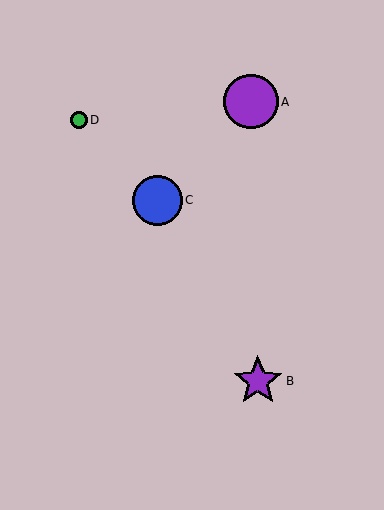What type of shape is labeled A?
Shape A is a purple circle.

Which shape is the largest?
The purple circle (labeled A) is the largest.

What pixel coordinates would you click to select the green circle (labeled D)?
Click at (79, 120) to select the green circle D.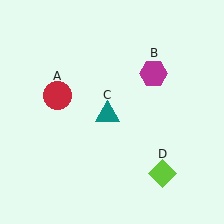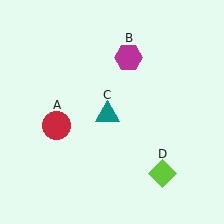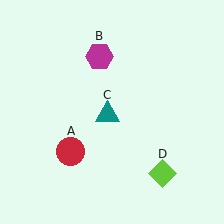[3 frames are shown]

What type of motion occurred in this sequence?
The red circle (object A), magenta hexagon (object B) rotated counterclockwise around the center of the scene.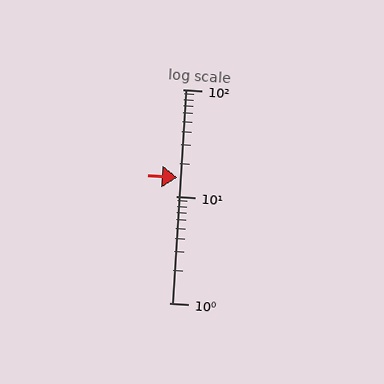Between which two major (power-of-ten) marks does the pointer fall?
The pointer is between 10 and 100.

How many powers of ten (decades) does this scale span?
The scale spans 2 decades, from 1 to 100.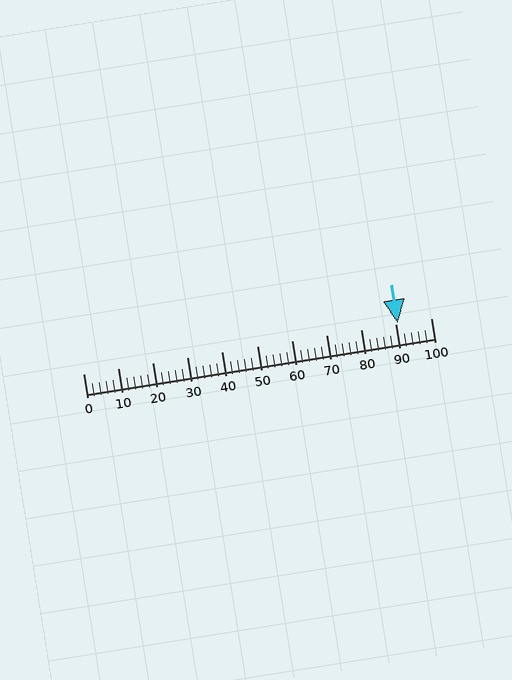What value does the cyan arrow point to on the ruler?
The cyan arrow points to approximately 90.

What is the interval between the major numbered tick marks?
The major tick marks are spaced 10 units apart.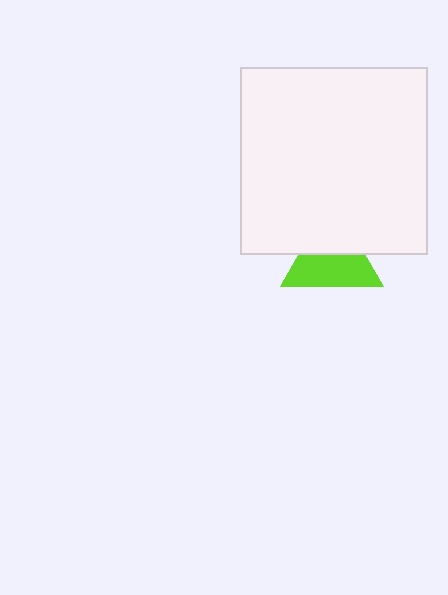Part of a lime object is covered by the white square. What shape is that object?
It is a triangle.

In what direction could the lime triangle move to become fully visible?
The lime triangle could move down. That would shift it out from behind the white square entirely.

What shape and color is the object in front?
The object in front is a white square.